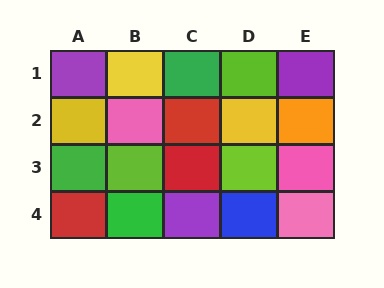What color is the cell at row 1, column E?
Purple.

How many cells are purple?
3 cells are purple.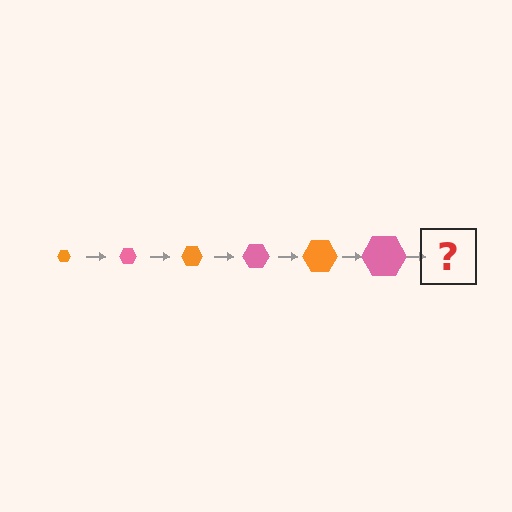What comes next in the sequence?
The next element should be an orange hexagon, larger than the previous one.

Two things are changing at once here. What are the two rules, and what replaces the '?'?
The two rules are that the hexagon grows larger each step and the color cycles through orange and pink. The '?' should be an orange hexagon, larger than the previous one.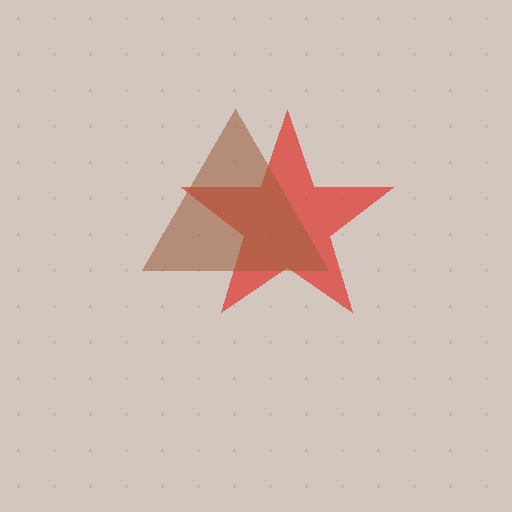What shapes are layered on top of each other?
The layered shapes are: a red star, a brown triangle.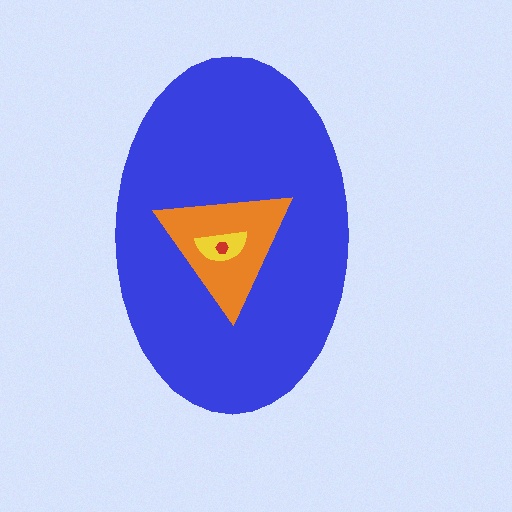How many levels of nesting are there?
4.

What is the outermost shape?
The blue ellipse.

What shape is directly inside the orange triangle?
The yellow semicircle.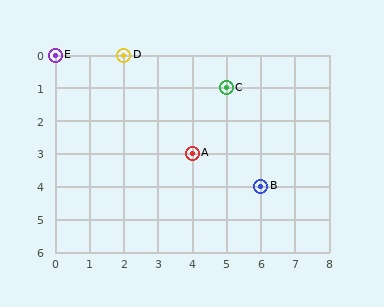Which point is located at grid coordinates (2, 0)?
Point D is at (2, 0).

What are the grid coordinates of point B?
Point B is at grid coordinates (6, 4).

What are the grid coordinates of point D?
Point D is at grid coordinates (2, 0).